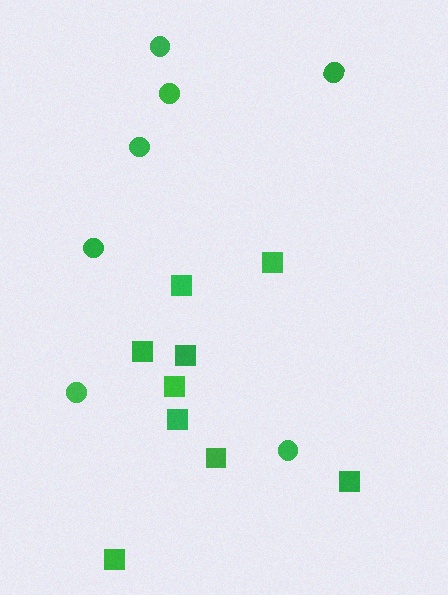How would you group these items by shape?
There are 2 groups: one group of squares (9) and one group of circles (7).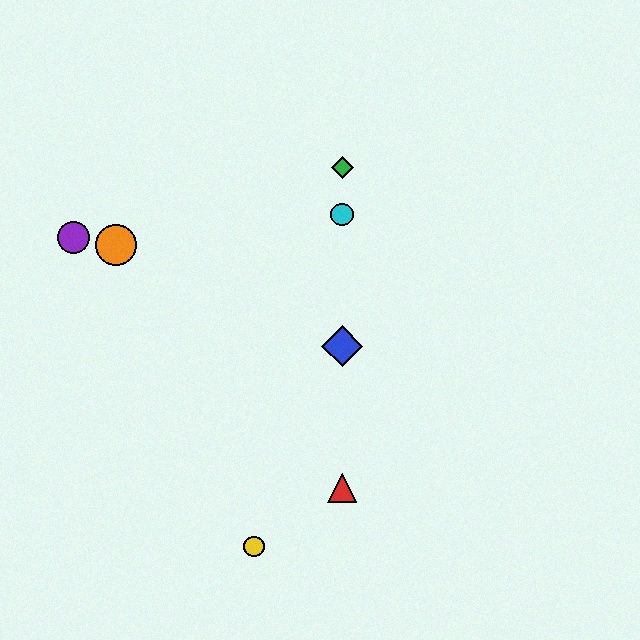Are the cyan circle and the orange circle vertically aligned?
No, the cyan circle is at x≈342 and the orange circle is at x≈116.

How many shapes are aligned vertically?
4 shapes (the red triangle, the blue diamond, the green diamond, the cyan circle) are aligned vertically.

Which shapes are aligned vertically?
The red triangle, the blue diamond, the green diamond, the cyan circle are aligned vertically.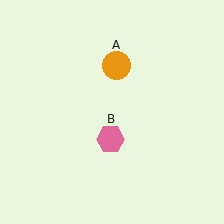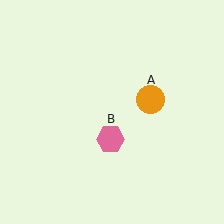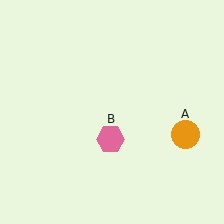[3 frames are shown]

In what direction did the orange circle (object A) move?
The orange circle (object A) moved down and to the right.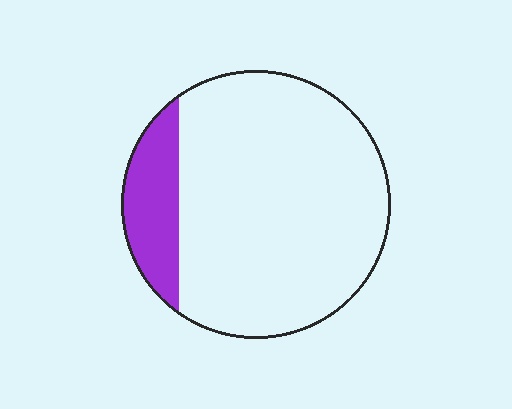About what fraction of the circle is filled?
About one sixth (1/6).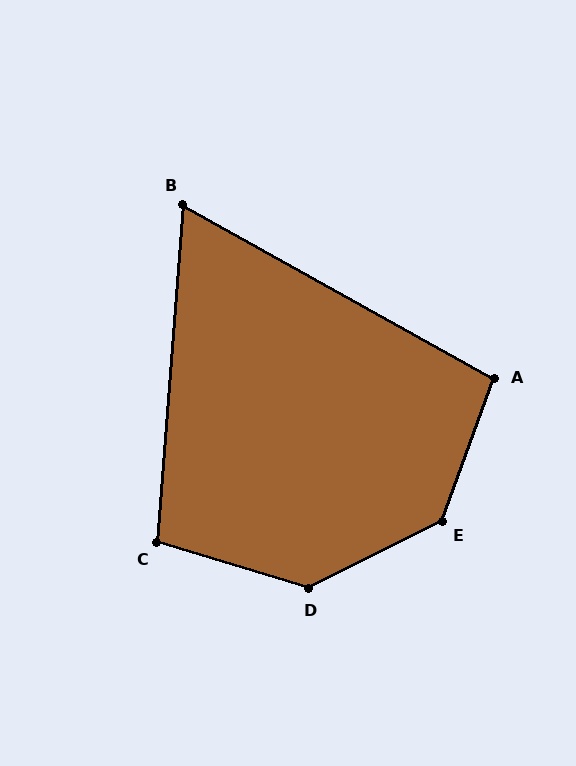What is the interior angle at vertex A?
Approximately 99 degrees (obtuse).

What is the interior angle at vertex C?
Approximately 103 degrees (obtuse).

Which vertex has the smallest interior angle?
B, at approximately 65 degrees.